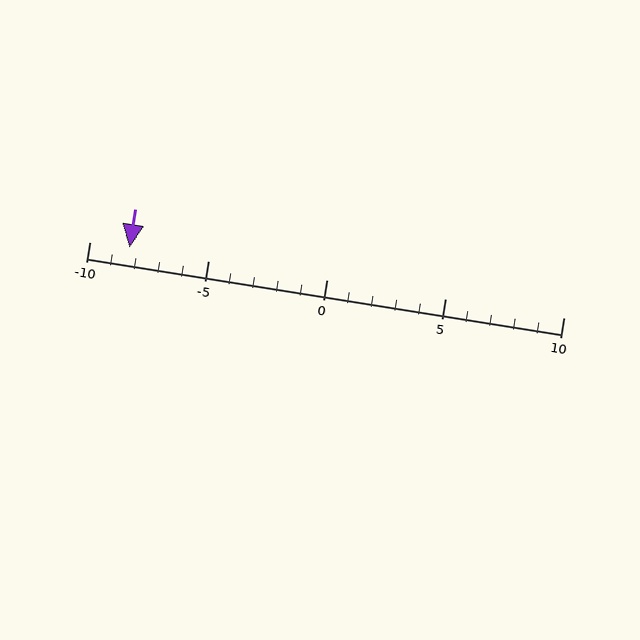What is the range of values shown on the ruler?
The ruler shows values from -10 to 10.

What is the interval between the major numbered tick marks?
The major tick marks are spaced 5 units apart.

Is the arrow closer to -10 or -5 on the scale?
The arrow is closer to -10.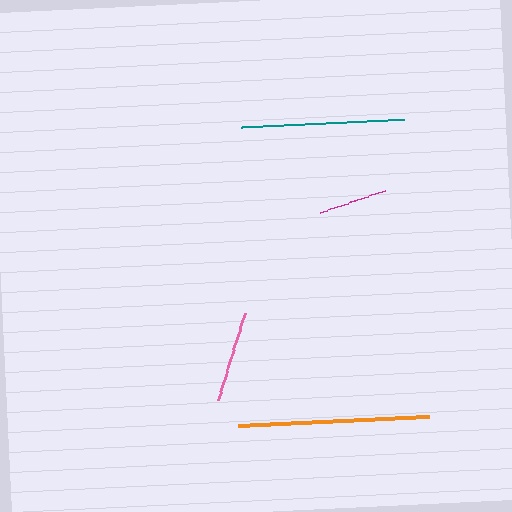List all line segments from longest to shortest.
From longest to shortest: orange, teal, pink, magenta.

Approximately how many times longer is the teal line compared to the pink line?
The teal line is approximately 1.8 times the length of the pink line.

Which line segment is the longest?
The orange line is the longest at approximately 191 pixels.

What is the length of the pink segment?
The pink segment is approximately 92 pixels long.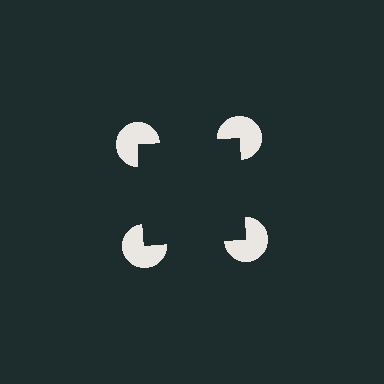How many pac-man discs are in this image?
There are 4 — one at each vertex of the illusory square.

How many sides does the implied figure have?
4 sides.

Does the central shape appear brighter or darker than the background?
It typically appears slightly darker than the background, even though no actual brightness change is drawn.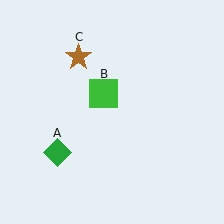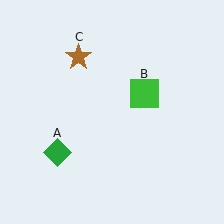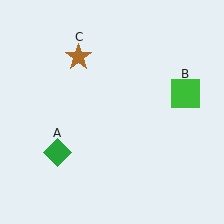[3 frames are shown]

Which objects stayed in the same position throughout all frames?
Green diamond (object A) and brown star (object C) remained stationary.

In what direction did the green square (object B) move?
The green square (object B) moved right.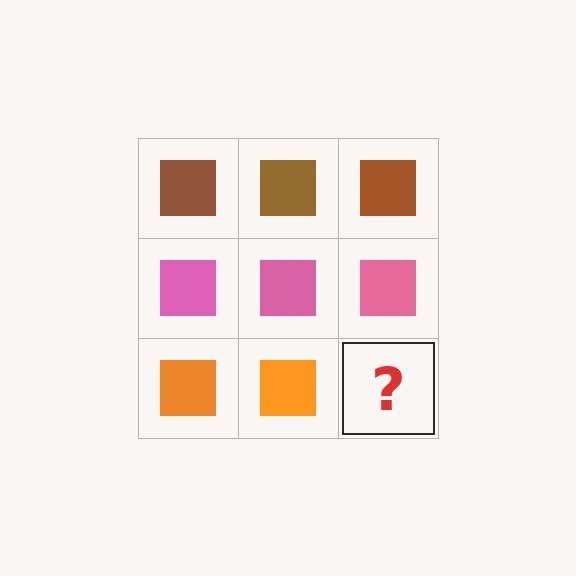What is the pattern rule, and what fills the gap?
The rule is that each row has a consistent color. The gap should be filled with an orange square.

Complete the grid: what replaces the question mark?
The question mark should be replaced with an orange square.